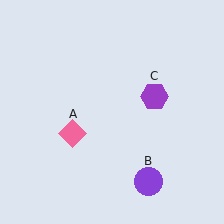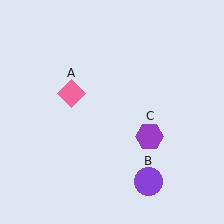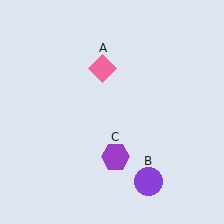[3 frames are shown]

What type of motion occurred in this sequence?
The pink diamond (object A), purple hexagon (object C) rotated clockwise around the center of the scene.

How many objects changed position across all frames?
2 objects changed position: pink diamond (object A), purple hexagon (object C).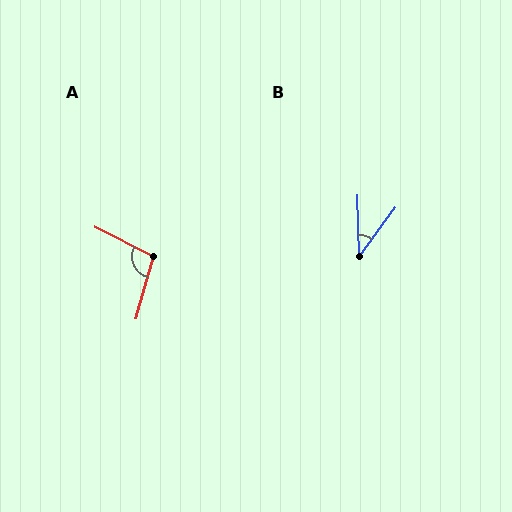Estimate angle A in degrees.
Approximately 101 degrees.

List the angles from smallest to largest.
B (38°), A (101°).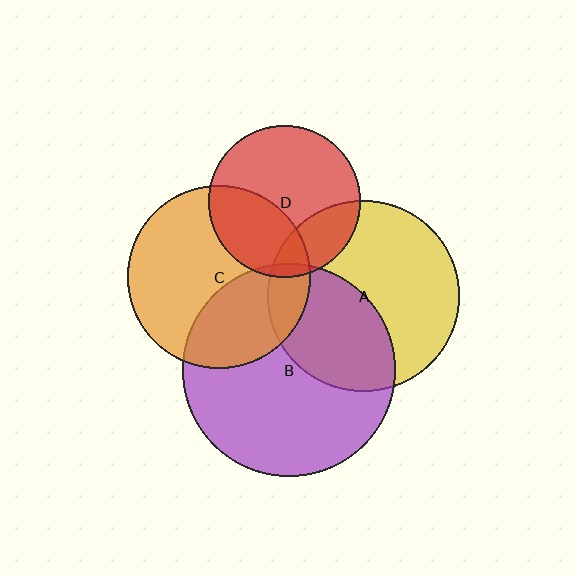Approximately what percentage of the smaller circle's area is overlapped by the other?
Approximately 40%.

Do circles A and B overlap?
Yes.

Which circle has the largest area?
Circle B (purple).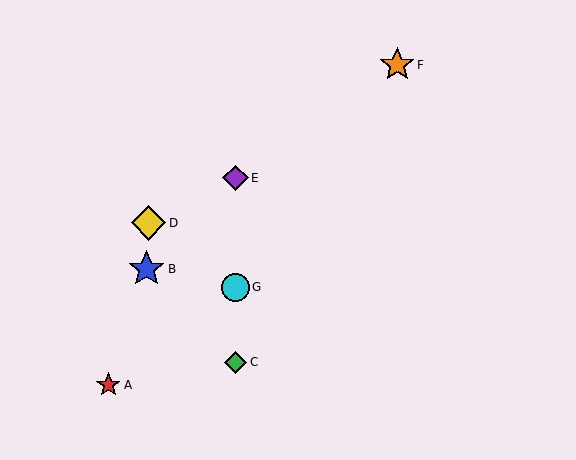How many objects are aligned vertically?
3 objects (C, E, G) are aligned vertically.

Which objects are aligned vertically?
Objects C, E, G are aligned vertically.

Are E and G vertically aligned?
Yes, both are at x≈236.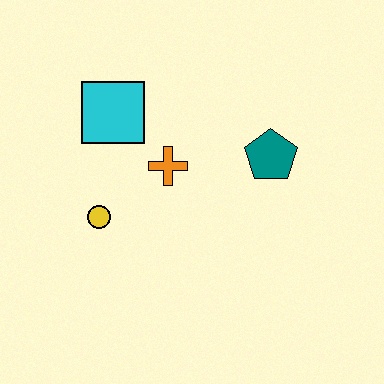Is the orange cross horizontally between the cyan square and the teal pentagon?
Yes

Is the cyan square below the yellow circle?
No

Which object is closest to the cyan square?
The orange cross is closest to the cyan square.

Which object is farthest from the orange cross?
The teal pentagon is farthest from the orange cross.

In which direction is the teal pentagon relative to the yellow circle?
The teal pentagon is to the right of the yellow circle.